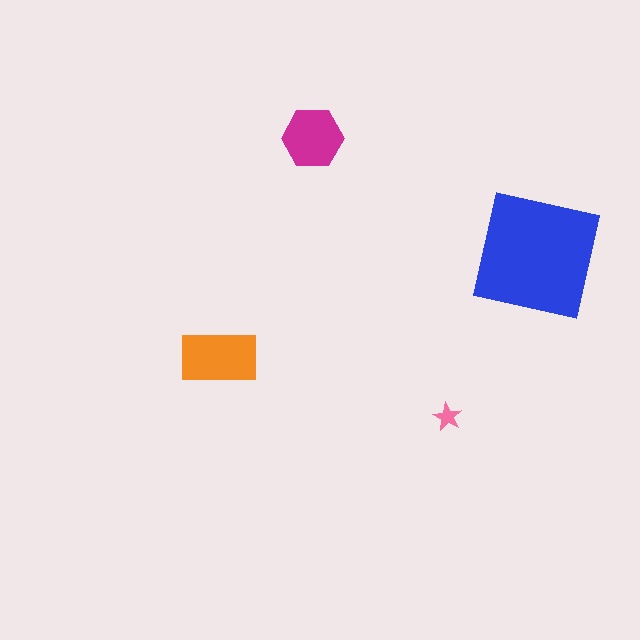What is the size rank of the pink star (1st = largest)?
4th.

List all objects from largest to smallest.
The blue square, the orange rectangle, the magenta hexagon, the pink star.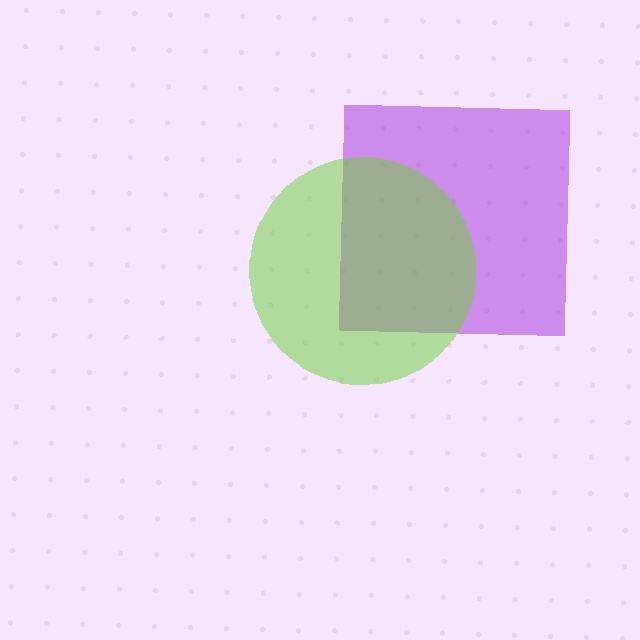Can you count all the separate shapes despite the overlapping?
Yes, there are 2 separate shapes.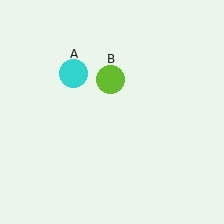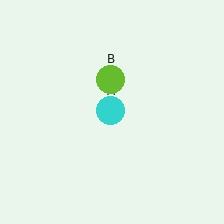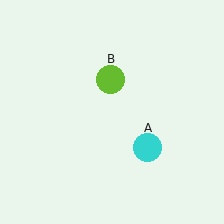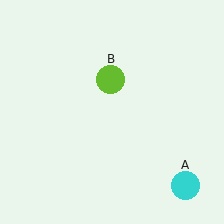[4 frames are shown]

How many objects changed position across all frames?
1 object changed position: cyan circle (object A).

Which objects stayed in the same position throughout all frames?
Lime circle (object B) remained stationary.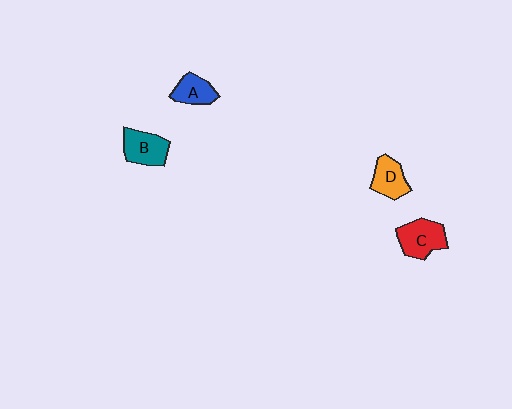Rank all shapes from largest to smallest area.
From largest to smallest: C (red), B (teal), D (orange), A (blue).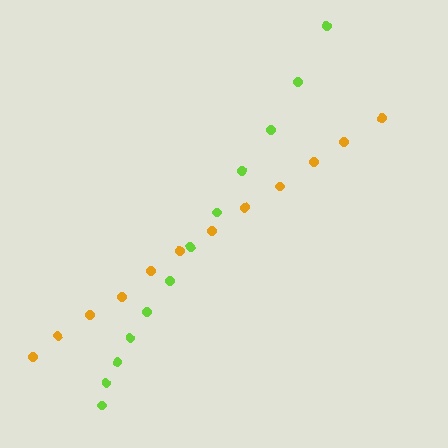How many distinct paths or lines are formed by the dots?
There are 2 distinct paths.